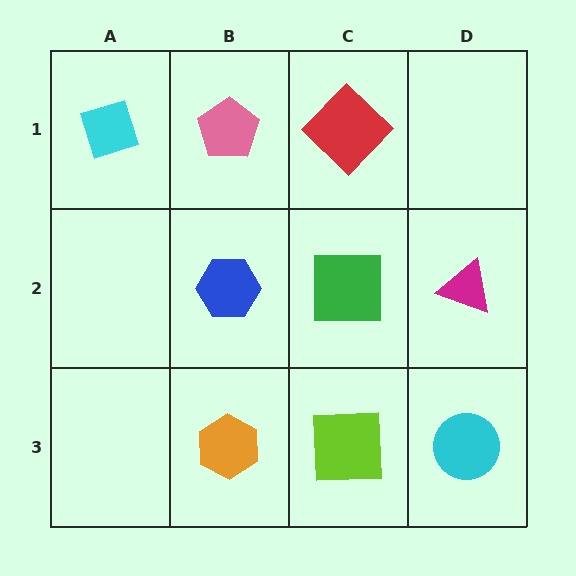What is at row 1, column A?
A cyan diamond.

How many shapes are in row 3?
3 shapes.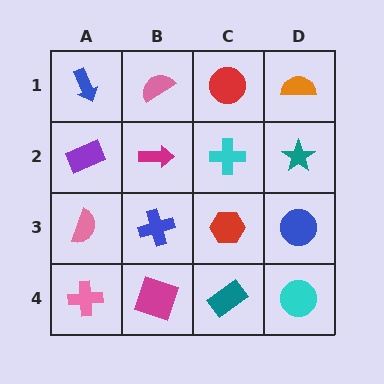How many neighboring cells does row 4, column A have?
2.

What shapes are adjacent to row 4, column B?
A blue cross (row 3, column B), a pink cross (row 4, column A), a teal rectangle (row 4, column C).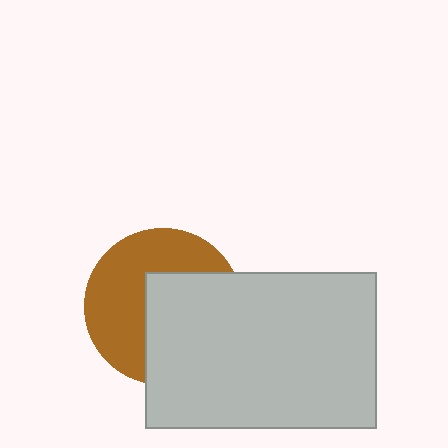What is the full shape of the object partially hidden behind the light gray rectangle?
The partially hidden object is a brown circle.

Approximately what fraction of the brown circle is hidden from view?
Roughly 49% of the brown circle is hidden behind the light gray rectangle.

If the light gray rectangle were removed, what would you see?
You would see the complete brown circle.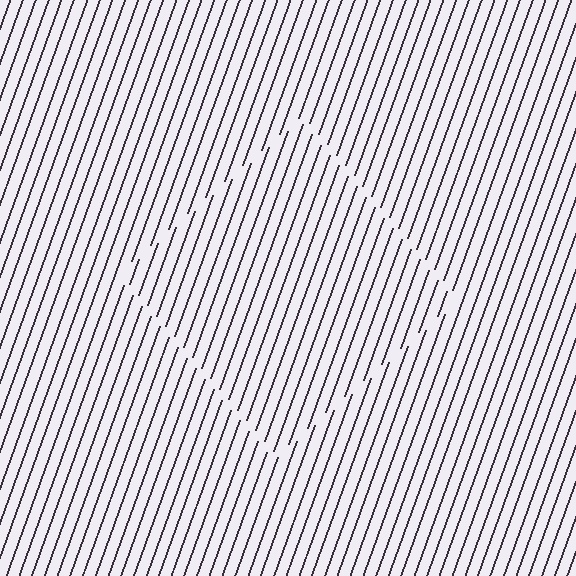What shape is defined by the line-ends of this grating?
An illusory square. The interior of the shape contains the same grating, shifted by half a period — the contour is defined by the phase discontinuity where line-ends from the inner and outer gratings abut.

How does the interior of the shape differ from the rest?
The interior of the shape contains the same grating, shifted by half a period — the contour is defined by the phase discontinuity where line-ends from the inner and outer gratings abut.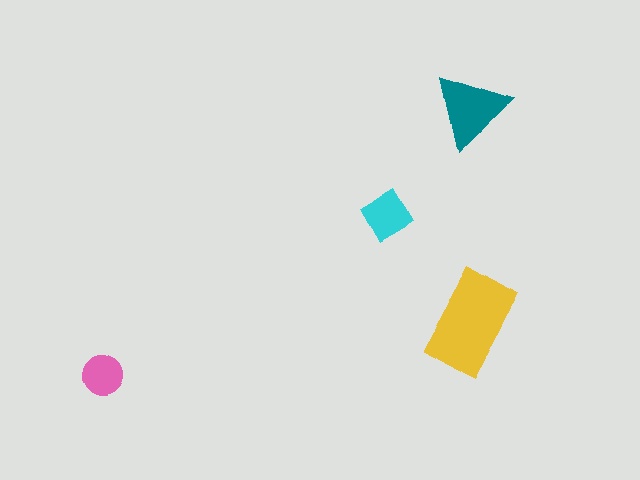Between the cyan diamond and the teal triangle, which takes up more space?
The teal triangle.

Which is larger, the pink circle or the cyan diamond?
The cyan diamond.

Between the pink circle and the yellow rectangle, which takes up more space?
The yellow rectangle.